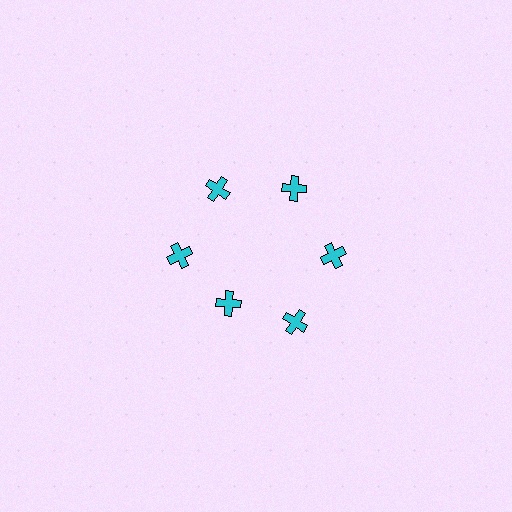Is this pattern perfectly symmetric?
No. The 6 cyan crosses are arranged in a ring, but one element near the 7 o'clock position is pulled inward toward the center, breaking the 6-fold rotational symmetry.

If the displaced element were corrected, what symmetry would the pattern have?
It would have 6-fold rotational symmetry — the pattern would map onto itself every 60 degrees.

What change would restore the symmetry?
The symmetry would be restored by moving it outward, back onto the ring so that all 6 crosses sit at equal angles and equal distance from the center.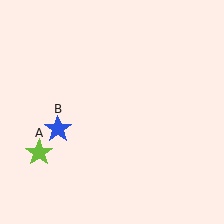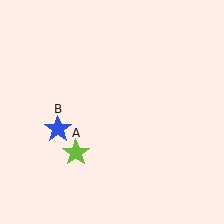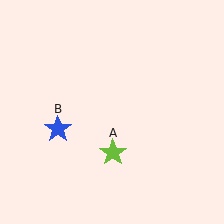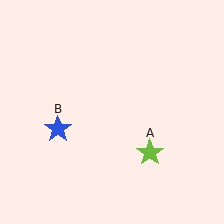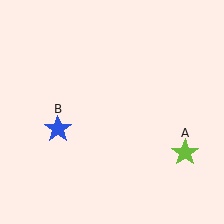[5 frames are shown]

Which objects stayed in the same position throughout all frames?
Blue star (object B) remained stationary.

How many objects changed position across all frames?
1 object changed position: lime star (object A).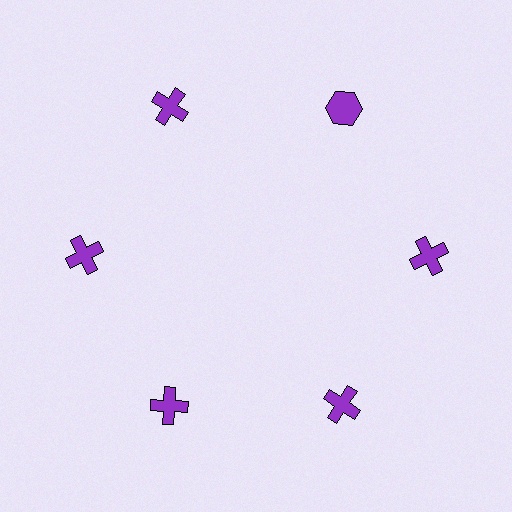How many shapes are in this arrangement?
There are 6 shapes arranged in a ring pattern.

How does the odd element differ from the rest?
It has a different shape: hexagon instead of cross.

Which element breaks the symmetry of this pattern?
The purple hexagon at roughly the 1 o'clock position breaks the symmetry. All other shapes are purple crosses.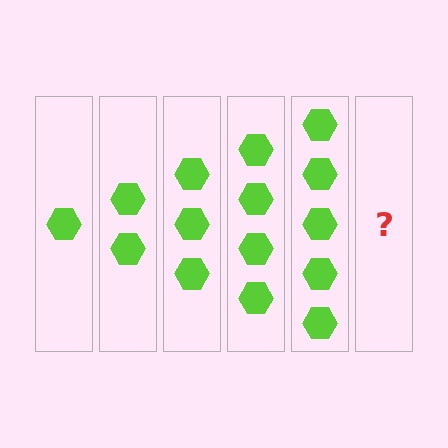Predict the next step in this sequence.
The next step is 6 hexagons.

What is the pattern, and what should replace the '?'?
The pattern is that each step adds one more hexagon. The '?' should be 6 hexagons.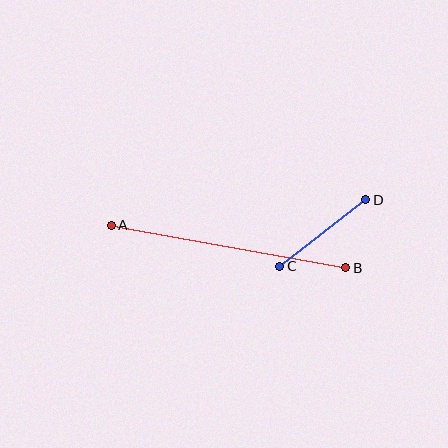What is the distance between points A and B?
The distance is approximately 238 pixels.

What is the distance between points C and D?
The distance is approximately 109 pixels.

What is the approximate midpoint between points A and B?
The midpoint is at approximately (229, 246) pixels.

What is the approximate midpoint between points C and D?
The midpoint is at approximately (323, 233) pixels.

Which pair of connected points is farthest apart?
Points A and B are farthest apart.